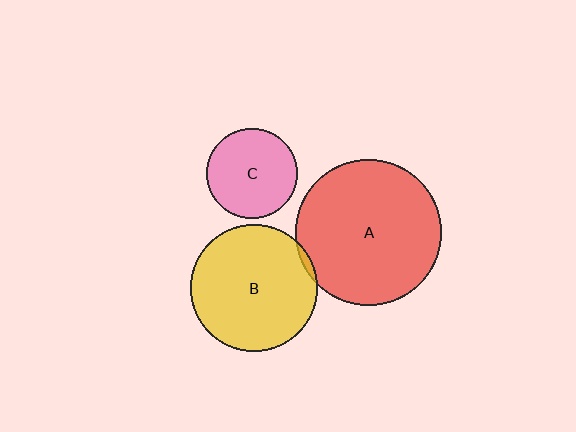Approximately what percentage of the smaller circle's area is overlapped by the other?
Approximately 5%.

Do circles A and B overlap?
Yes.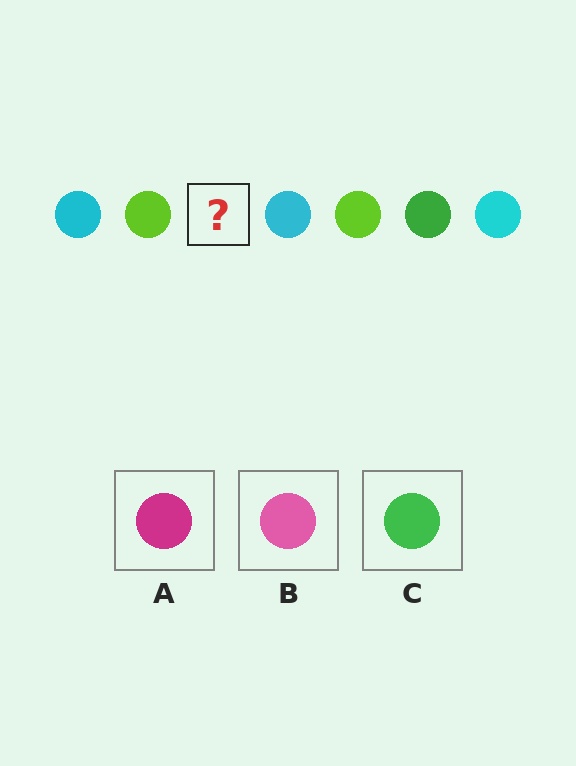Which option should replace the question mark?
Option C.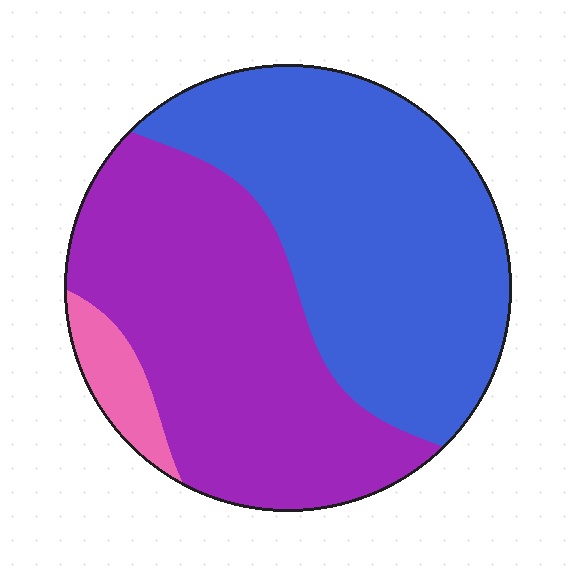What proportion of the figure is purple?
Purple covers 45% of the figure.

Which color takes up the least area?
Pink, at roughly 5%.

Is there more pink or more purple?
Purple.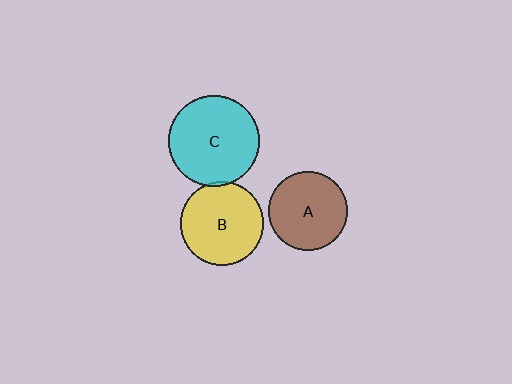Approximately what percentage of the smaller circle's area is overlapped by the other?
Approximately 5%.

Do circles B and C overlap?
Yes.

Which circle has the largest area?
Circle C (cyan).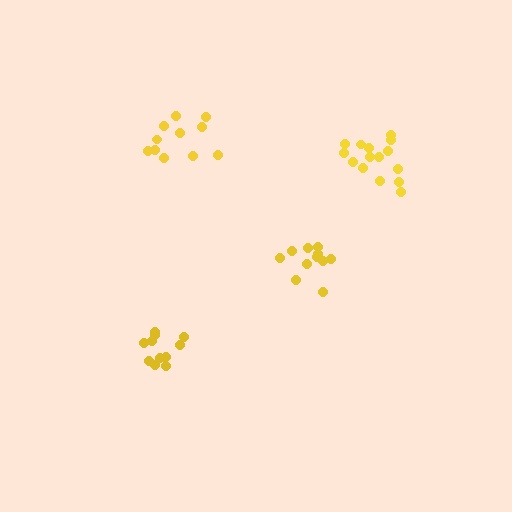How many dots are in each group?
Group 1: 11 dots, Group 2: 15 dots, Group 3: 12 dots, Group 4: 11 dots (49 total).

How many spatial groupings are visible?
There are 4 spatial groupings.